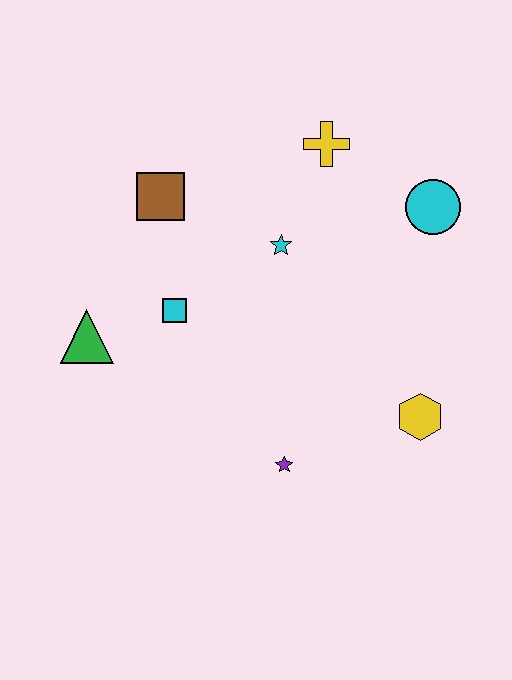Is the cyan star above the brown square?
No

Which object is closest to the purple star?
The yellow hexagon is closest to the purple star.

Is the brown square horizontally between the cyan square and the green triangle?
Yes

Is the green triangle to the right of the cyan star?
No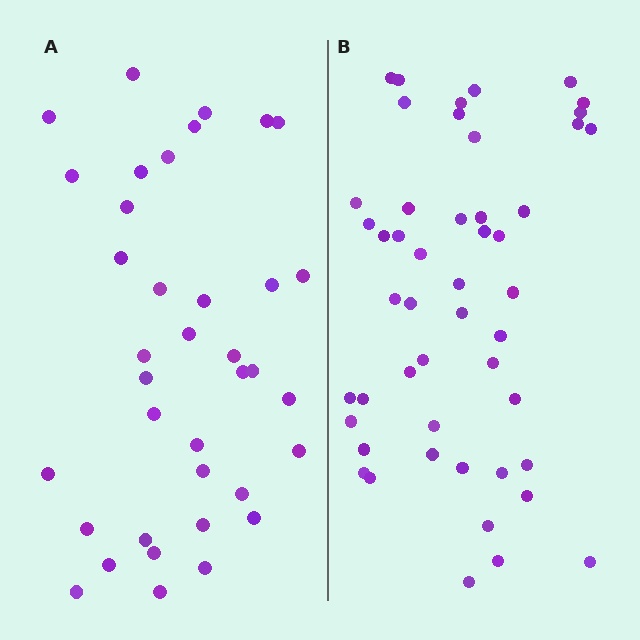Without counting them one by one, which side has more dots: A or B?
Region B (the right region) has more dots.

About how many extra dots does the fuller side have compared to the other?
Region B has roughly 12 or so more dots than region A.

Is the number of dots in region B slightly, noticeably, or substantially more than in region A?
Region B has noticeably more, but not dramatically so. The ratio is roughly 1.3 to 1.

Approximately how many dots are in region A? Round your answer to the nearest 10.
About 40 dots. (The exact count is 37, which rounds to 40.)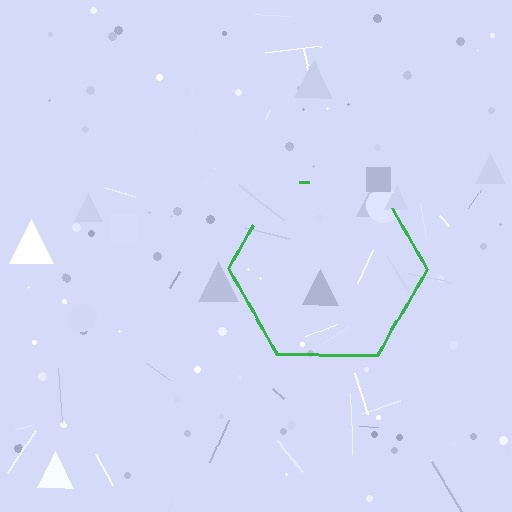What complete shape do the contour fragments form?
The contour fragments form a hexagon.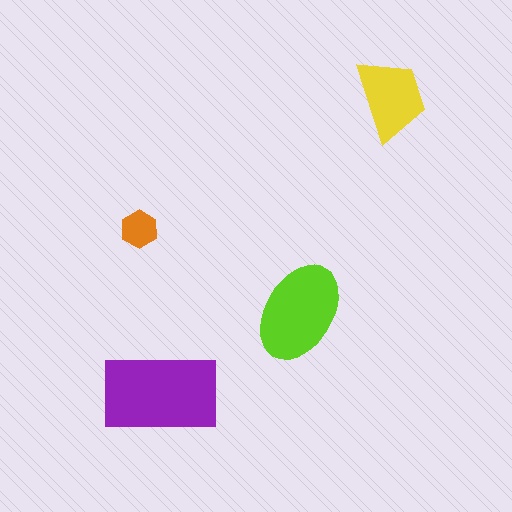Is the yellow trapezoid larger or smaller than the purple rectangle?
Smaller.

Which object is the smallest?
The orange hexagon.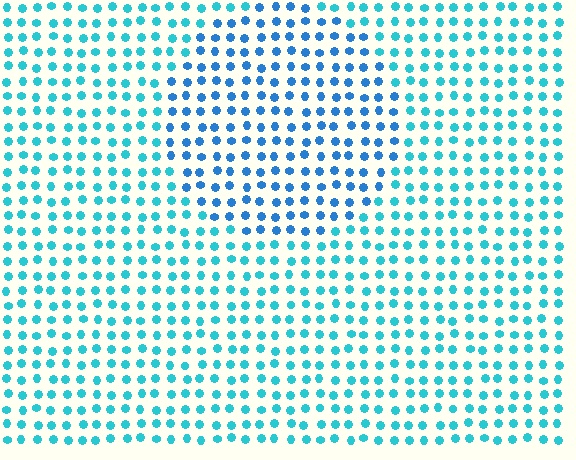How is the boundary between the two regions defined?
The boundary is defined purely by a slight shift in hue (about 27 degrees). Spacing, size, and orientation are identical on both sides.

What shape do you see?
I see a circle.